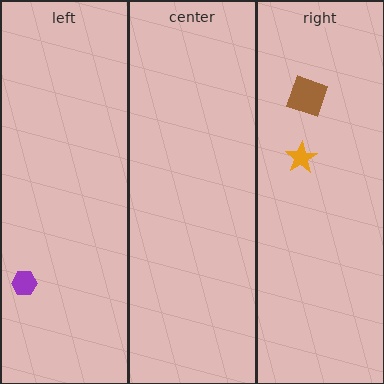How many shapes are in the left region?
1.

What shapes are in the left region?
The purple hexagon.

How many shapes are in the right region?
2.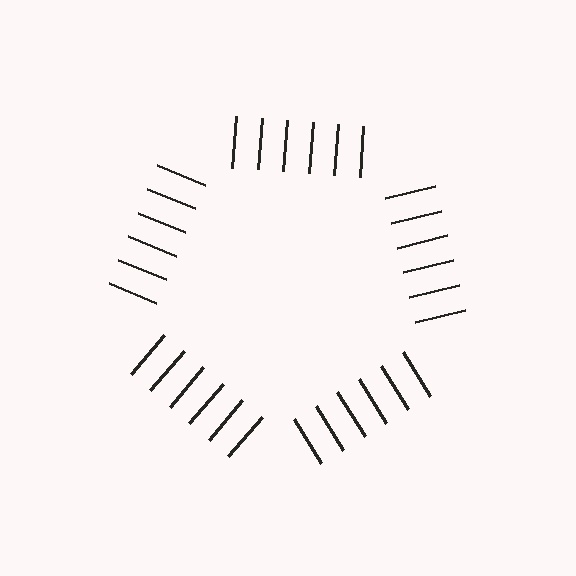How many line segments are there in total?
30 — 6 along each of the 5 edges.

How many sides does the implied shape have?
5 sides — the line-ends trace a pentagon.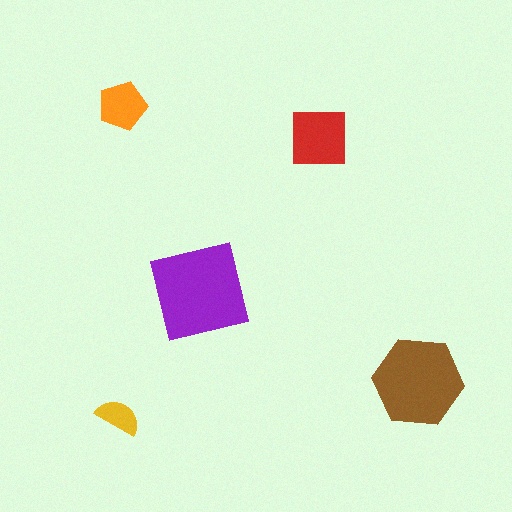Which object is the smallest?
The yellow semicircle.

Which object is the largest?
The purple square.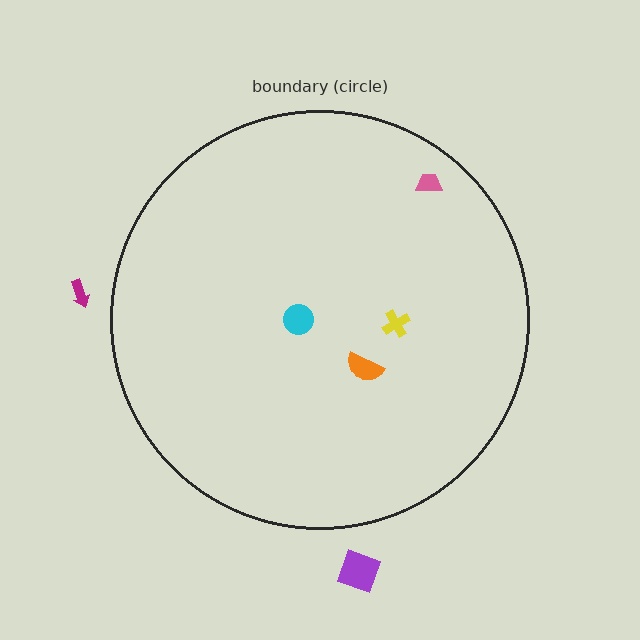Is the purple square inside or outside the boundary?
Outside.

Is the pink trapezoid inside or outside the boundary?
Inside.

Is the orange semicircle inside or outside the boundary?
Inside.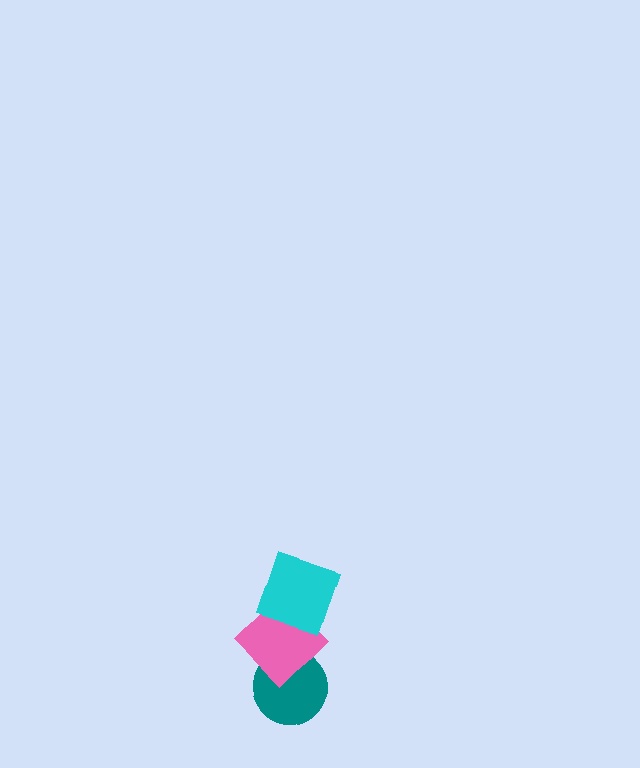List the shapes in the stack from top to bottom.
From top to bottom: the cyan square, the pink diamond, the teal circle.